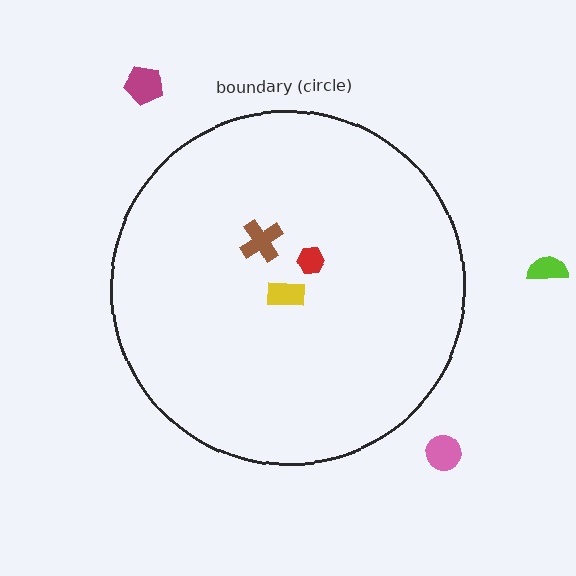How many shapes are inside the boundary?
3 inside, 3 outside.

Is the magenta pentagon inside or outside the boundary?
Outside.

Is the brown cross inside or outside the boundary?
Inside.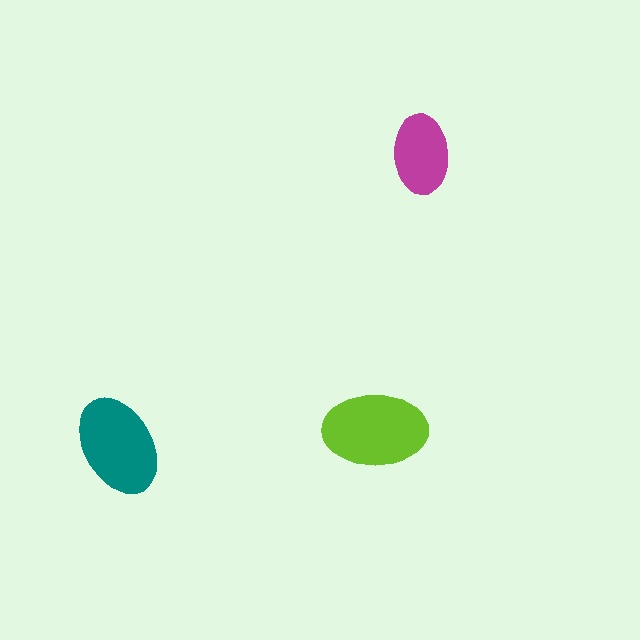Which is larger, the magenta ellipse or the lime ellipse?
The lime one.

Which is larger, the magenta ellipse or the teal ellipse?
The teal one.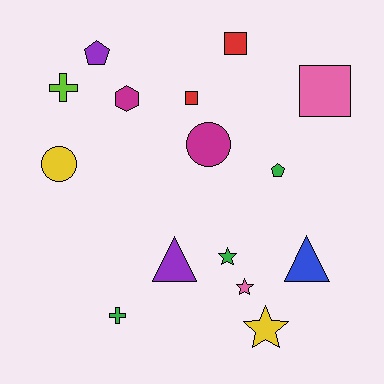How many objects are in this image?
There are 15 objects.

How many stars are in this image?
There are 3 stars.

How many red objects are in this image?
There are 2 red objects.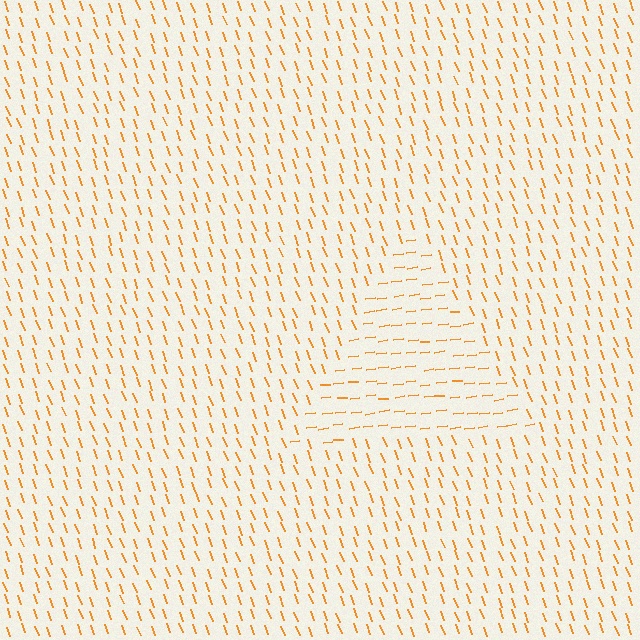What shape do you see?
I see a triangle.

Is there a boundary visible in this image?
Yes, there is a texture boundary formed by a change in line orientation.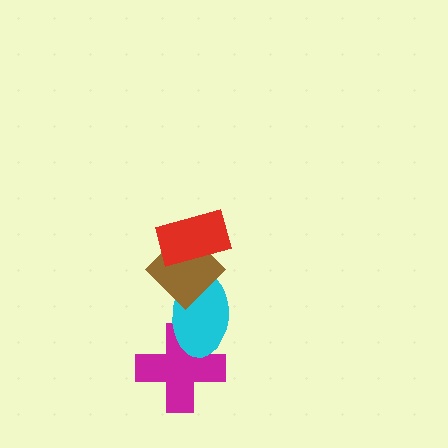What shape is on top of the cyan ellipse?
The brown diamond is on top of the cyan ellipse.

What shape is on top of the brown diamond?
The red rectangle is on top of the brown diamond.